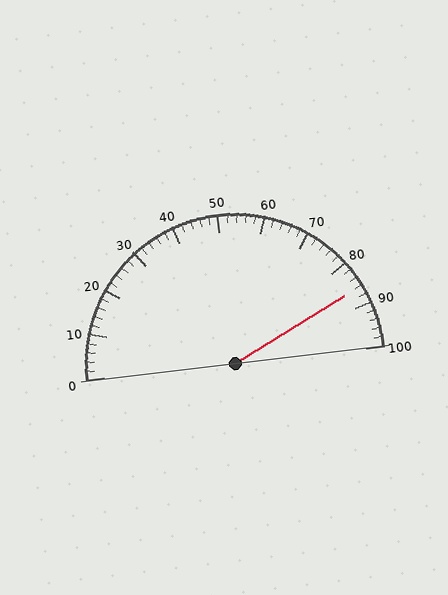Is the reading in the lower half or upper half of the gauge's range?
The reading is in the upper half of the range (0 to 100).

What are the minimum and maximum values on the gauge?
The gauge ranges from 0 to 100.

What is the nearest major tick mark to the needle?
The nearest major tick mark is 90.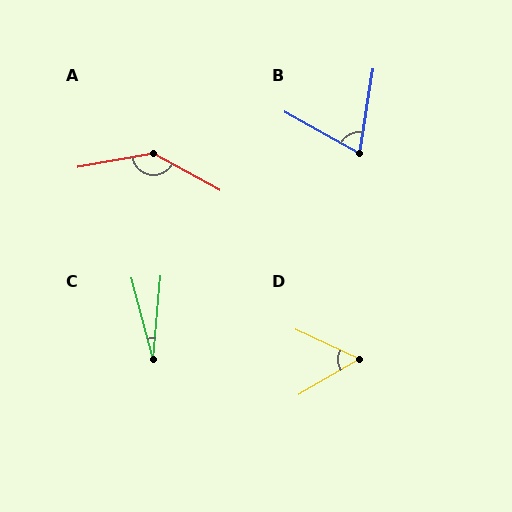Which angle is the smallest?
C, at approximately 20 degrees.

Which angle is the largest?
A, at approximately 141 degrees.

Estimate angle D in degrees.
Approximately 56 degrees.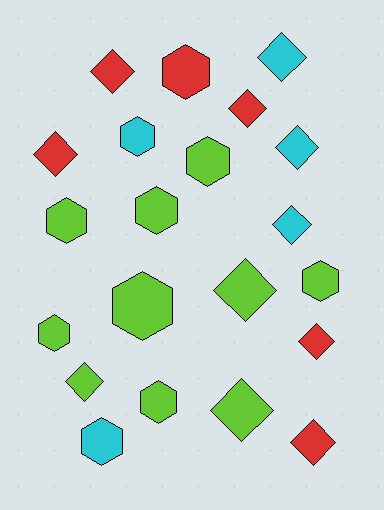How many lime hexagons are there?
There are 7 lime hexagons.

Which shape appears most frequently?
Diamond, with 11 objects.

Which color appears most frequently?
Lime, with 10 objects.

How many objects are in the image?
There are 21 objects.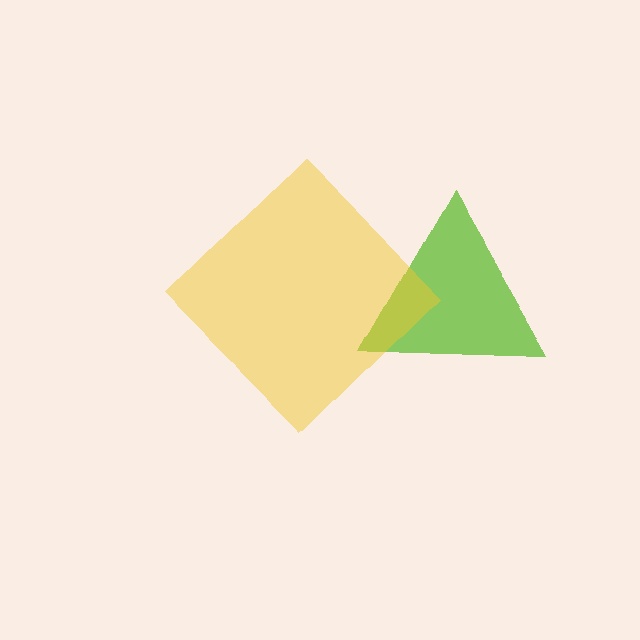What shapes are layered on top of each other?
The layered shapes are: a lime triangle, a yellow diamond.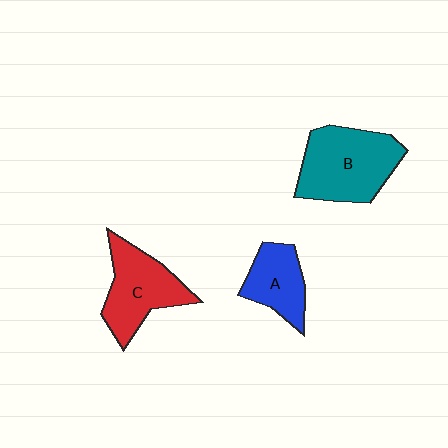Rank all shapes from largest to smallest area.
From largest to smallest: B (teal), C (red), A (blue).